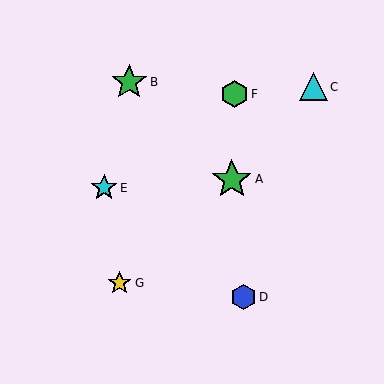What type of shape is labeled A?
Shape A is a green star.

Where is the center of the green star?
The center of the green star is at (129, 82).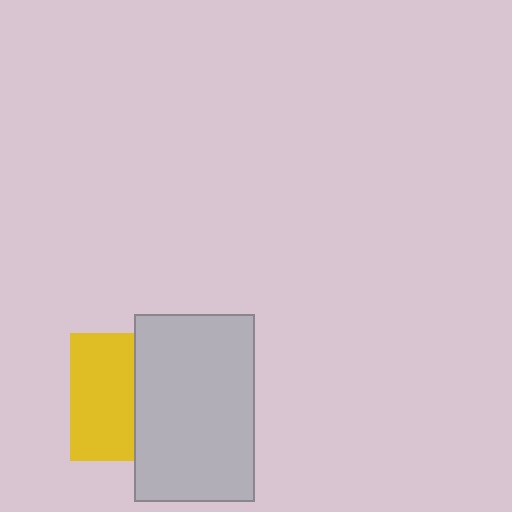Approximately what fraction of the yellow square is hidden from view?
Roughly 50% of the yellow square is hidden behind the light gray rectangle.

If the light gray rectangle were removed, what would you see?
You would see the complete yellow square.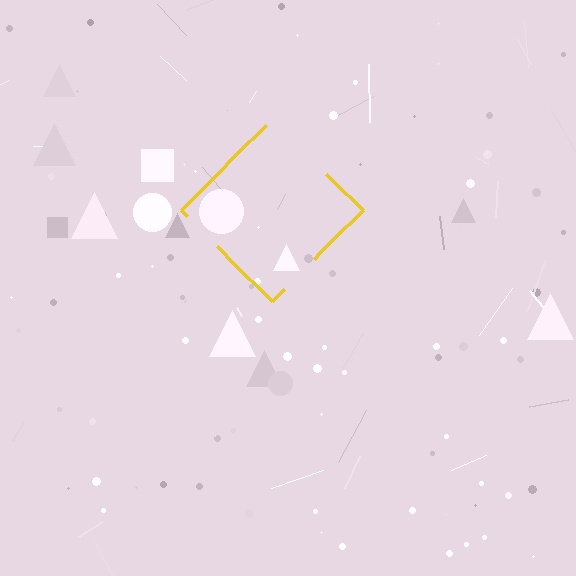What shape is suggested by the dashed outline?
The dashed outline suggests a diamond.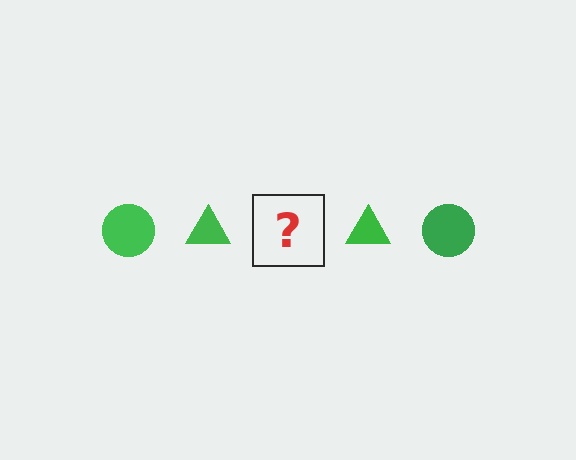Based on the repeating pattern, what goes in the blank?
The blank should be a green circle.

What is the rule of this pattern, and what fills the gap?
The rule is that the pattern cycles through circle, triangle shapes in green. The gap should be filled with a green circle.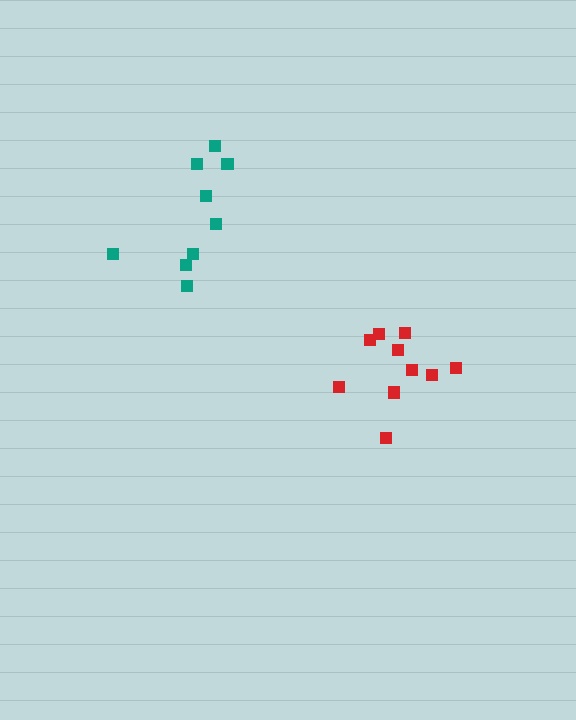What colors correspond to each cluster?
The clusters are colored: red, teal.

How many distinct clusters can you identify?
There are 2 distinct clusters.